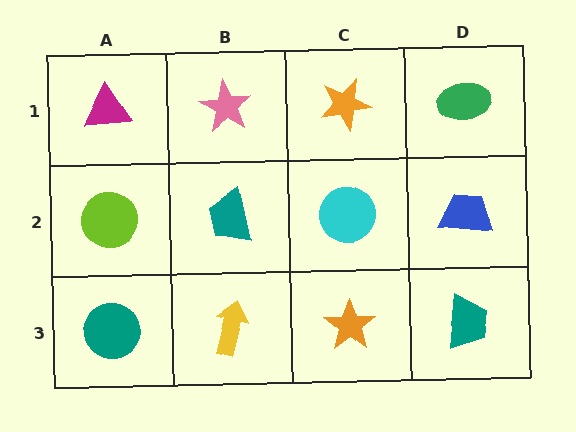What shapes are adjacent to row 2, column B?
A pink star (row 1, column B), a yellow arrow (row 3, column B), a lime circle (row 2, column A), a cyan circle (row 2, column C).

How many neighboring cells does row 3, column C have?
3.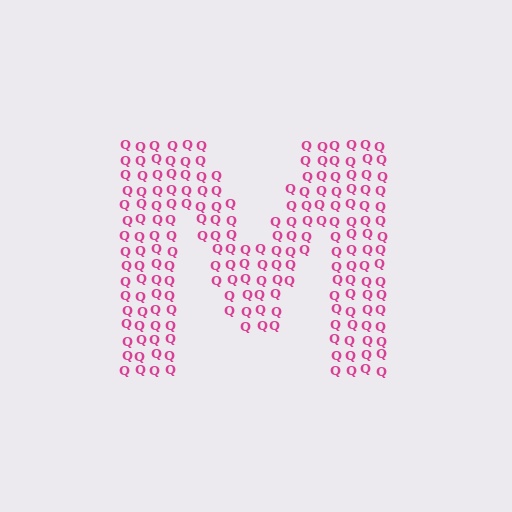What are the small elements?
The small elements are letter Q's.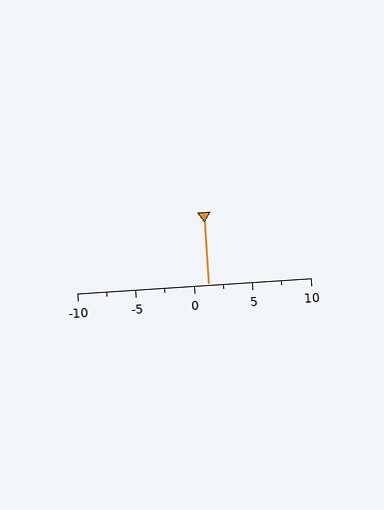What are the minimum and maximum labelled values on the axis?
The axis runs from -10 to 10.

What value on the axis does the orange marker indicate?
The marker indicates approximately 1.2.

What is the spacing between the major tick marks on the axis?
The major ticks are spaced 5 apart.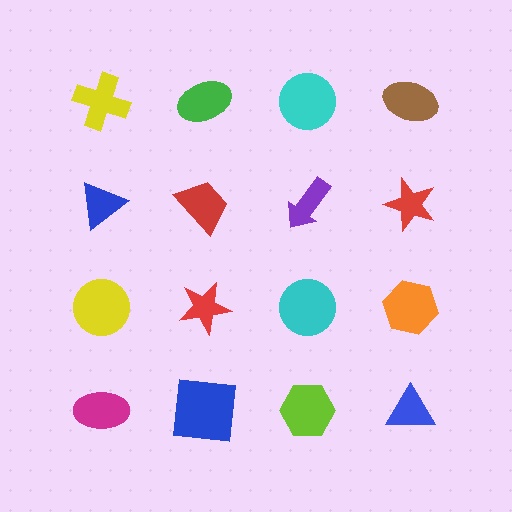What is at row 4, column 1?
A magenta ellipse.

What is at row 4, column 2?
A blue square.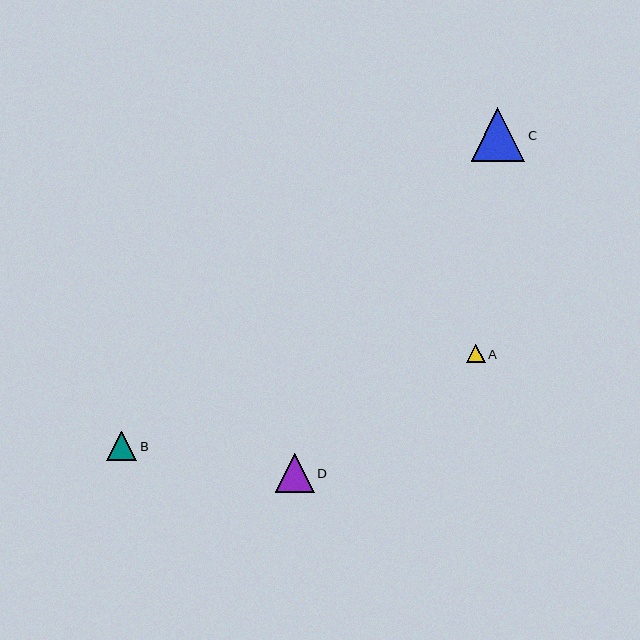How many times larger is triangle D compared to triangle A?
Triangle D is approximately 2.1 times the size of triangle A.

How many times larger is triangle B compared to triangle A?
Triangle B is approximately 1.6 times the size of triangle A.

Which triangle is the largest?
Triangle C is the largest with a size of approximately 54 pixels.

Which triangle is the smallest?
Triangle A is the smallest with a size of approximately 19 pixels.